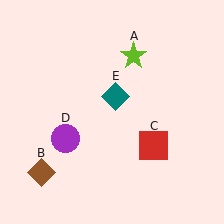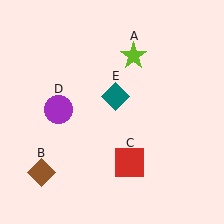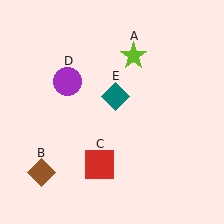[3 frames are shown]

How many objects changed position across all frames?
2 objects changed position: red square (object C), purple circle (object D).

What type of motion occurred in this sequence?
The red square (object C), purple circle (object D) rotated clockwise around the center of the scene.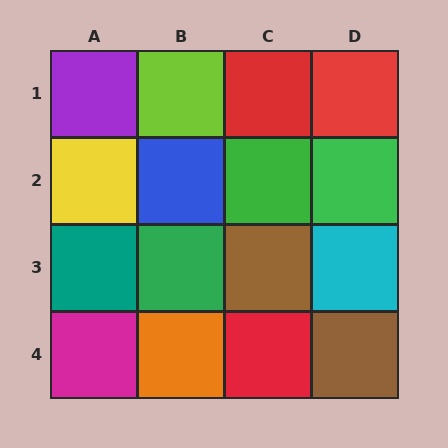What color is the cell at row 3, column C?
Brown.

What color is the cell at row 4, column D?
Brown.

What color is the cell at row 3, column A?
Teal.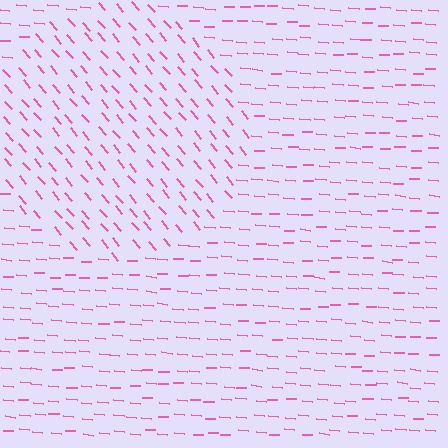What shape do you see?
I see a circle.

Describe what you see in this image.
The image is filled with small pink line segments. A circle region in the image has lines oriented differently from the surrounding lines, creating a visible texture boundary.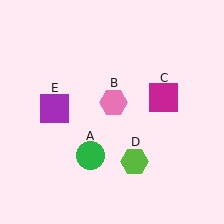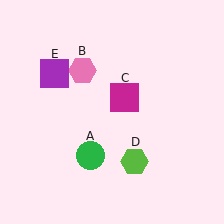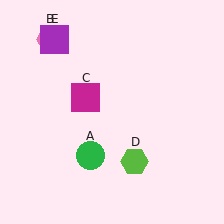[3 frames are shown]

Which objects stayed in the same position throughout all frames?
Green circle (object A) and lime hexagon (object D) remained stationary.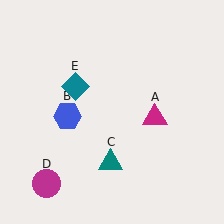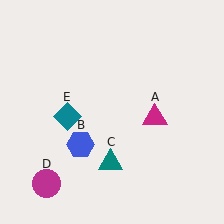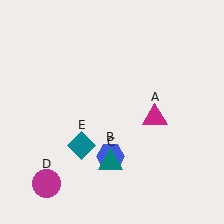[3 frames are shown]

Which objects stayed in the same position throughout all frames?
Magenta triangle (object A) and teal triangle (object C) and magenta circle (object D) remained stationary.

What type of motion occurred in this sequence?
The blue hexagon (object B), teal diamond (object E) rotated counterclockwise around the center of the scene.